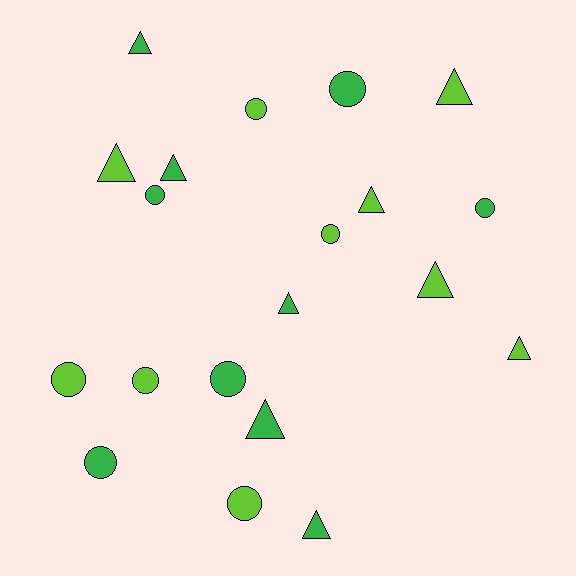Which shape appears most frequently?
Circle, with 10 objects.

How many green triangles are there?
There are 5 green triangles.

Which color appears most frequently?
Lime, with 10 objects.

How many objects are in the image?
There are 20 objects.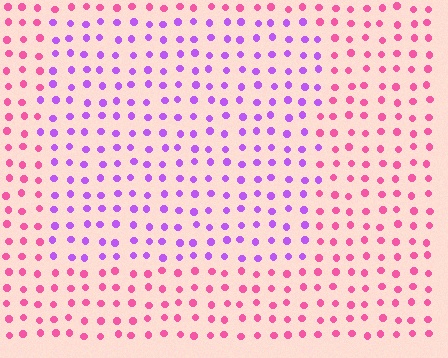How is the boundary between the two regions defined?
The boundary is defined purely by a slight shift in hue (about 51 degrees). Spacing, size, and orientation are identical on both sides.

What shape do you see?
I see a rectangle.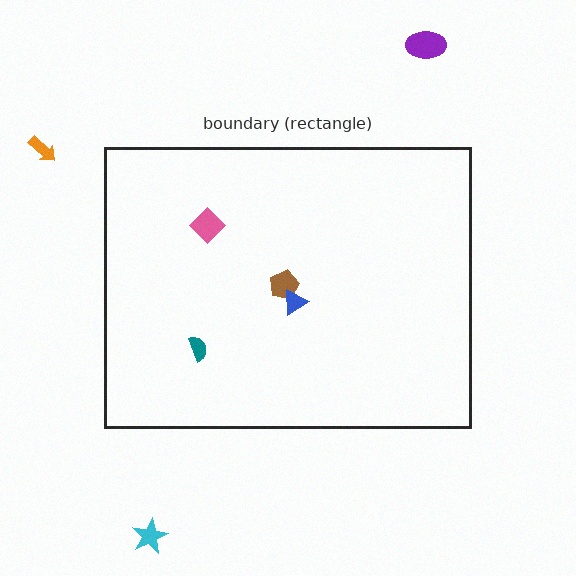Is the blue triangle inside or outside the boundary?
Inside.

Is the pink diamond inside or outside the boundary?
Inside.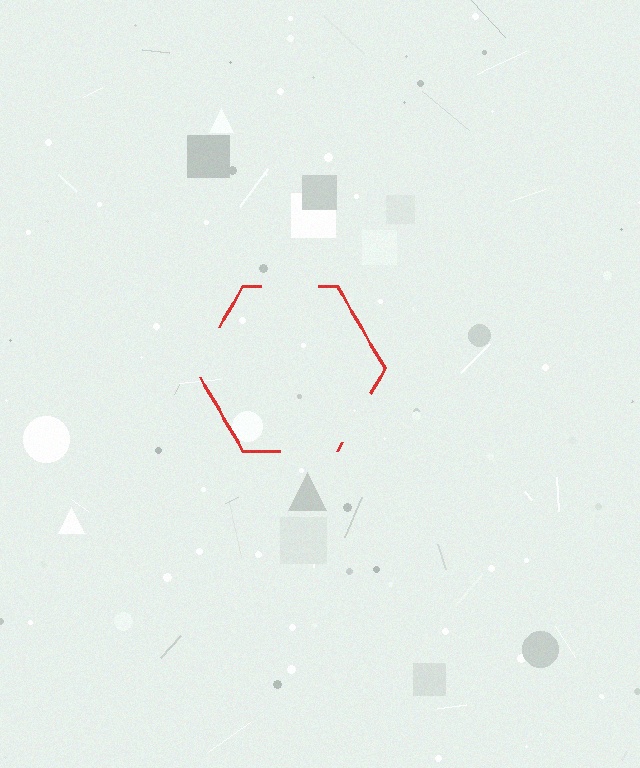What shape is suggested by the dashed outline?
The dashed outline suggests a hexagon.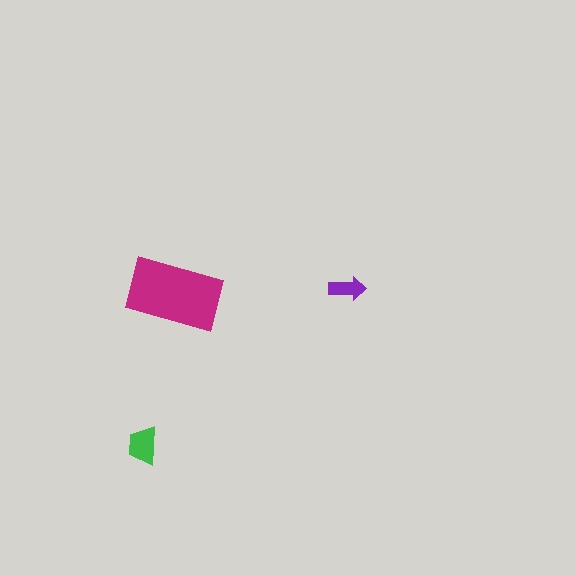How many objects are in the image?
There are 3 objects in the image.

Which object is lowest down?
The green trapezoid is bottommost.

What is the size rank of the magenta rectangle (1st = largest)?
1st.